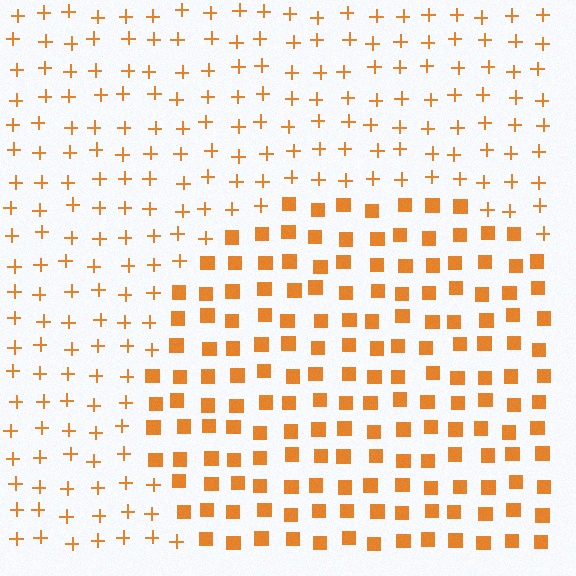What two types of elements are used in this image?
The image uses squares inside the circle region and plus signs outside it.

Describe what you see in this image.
The image is filled with small orange elements arranged in a uniform grid. A circle-shaped region contains squares, while the surrounding area contains plus signs. The boundary is defined purely by the change in element shape.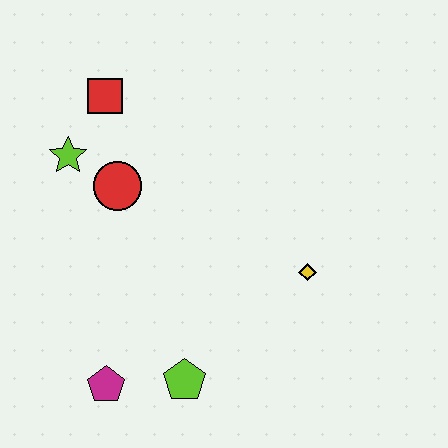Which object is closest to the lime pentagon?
The magenta pentagon is closest to the lime pentagon.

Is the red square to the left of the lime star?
No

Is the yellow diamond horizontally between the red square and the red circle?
No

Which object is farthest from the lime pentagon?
The red square is farthest from the lime pentagon.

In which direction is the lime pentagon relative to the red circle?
The lime pentagon is below the red circle.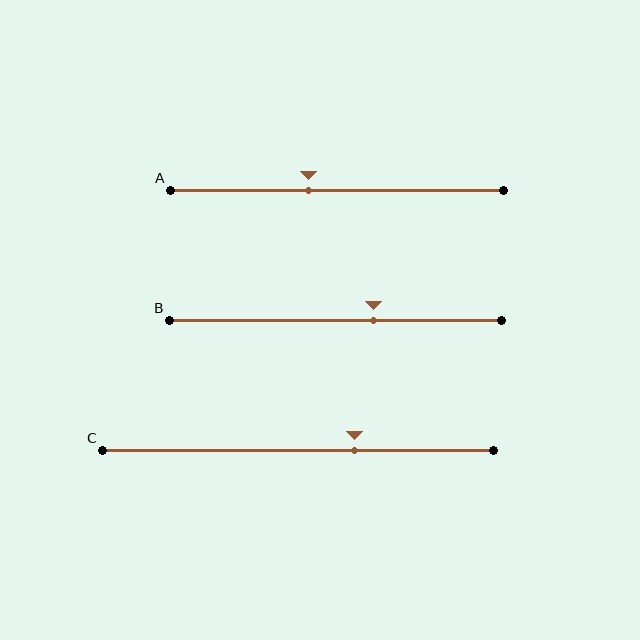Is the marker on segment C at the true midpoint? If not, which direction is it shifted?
No, the marker on segment C is shifted to the right by about 15% of the segment length.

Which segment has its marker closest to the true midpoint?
Segment A has its marker closest to the true midpoint.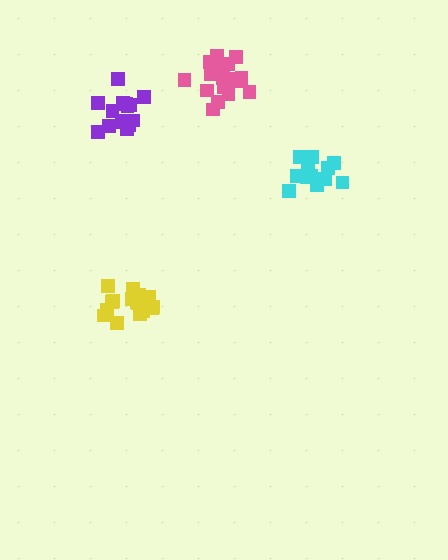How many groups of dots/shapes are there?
There are 4 groups.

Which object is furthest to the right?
The cyan cluster is rightmost.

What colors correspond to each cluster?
The clusters are colored: cyan, yellow, purple, pink.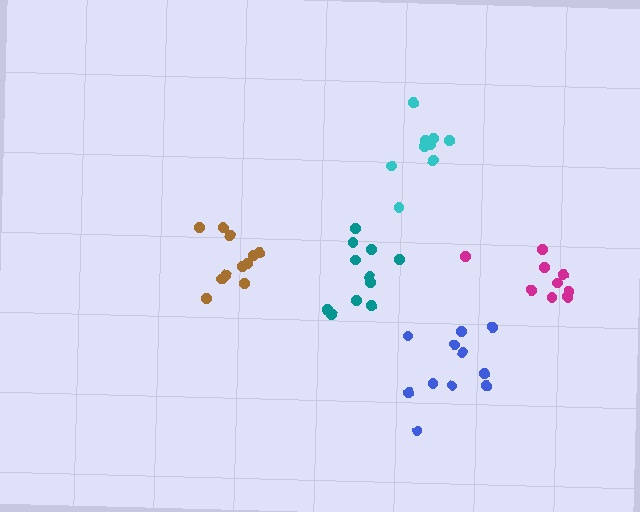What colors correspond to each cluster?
The clusters are colored: brown, blue, teal, cyan, magenta.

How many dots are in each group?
Group 1: 11 dots, Group 2: 11 dots, Group 3: 11 dots, Group 4: 9 dots, Group 5: 9 dots (51 total).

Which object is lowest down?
The blue cluster is bottommost.